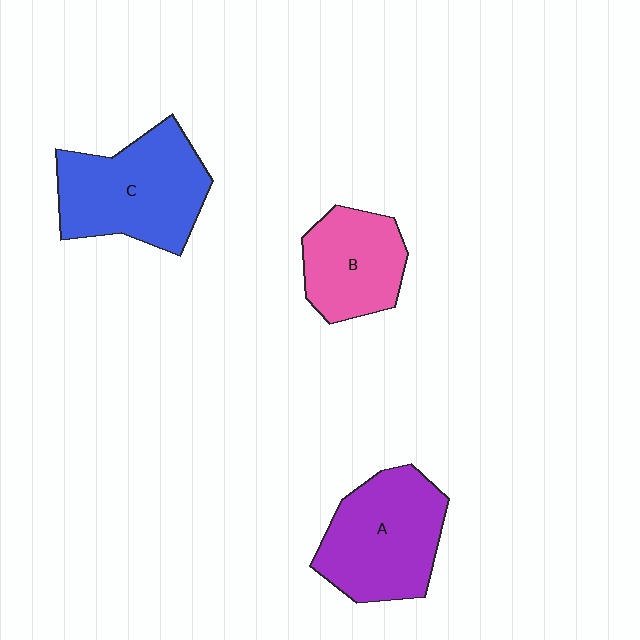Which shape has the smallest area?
Shape B (pink).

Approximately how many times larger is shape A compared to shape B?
Approximately 1.4 times.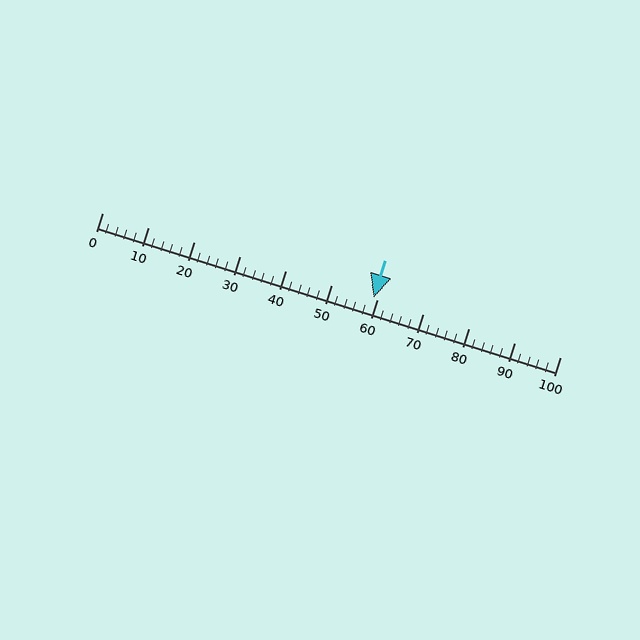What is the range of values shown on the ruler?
The ruler shows values from 0 to 100.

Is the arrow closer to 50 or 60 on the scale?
The arrow is closer to 60.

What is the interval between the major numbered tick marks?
The major tick marks are spaced 10 units apart.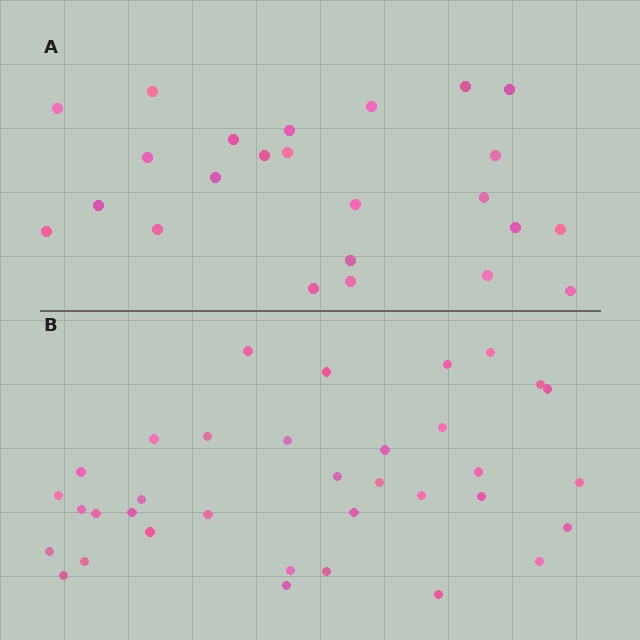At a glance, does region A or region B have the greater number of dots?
Region B (the bottom region) has more dots.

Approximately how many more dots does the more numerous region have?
Region B has roughly 12 or so more dots than region A.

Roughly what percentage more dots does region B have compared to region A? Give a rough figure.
About 45% more.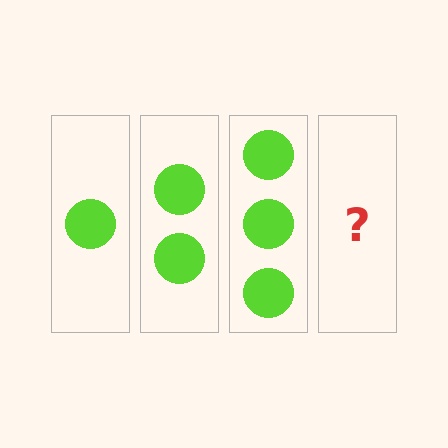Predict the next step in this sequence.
The next step is 4 circles.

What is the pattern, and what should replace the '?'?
The pattern is that each step adds one more circle. The '?' should be 4 circles.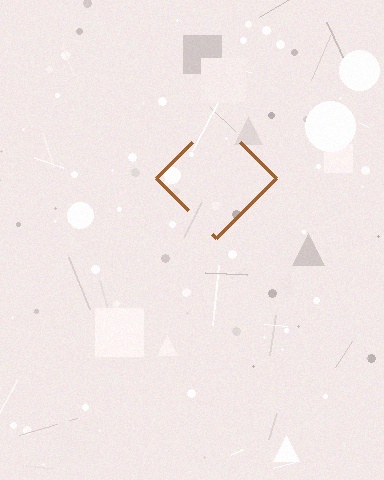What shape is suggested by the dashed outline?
The dashed outline suggests a diamond.